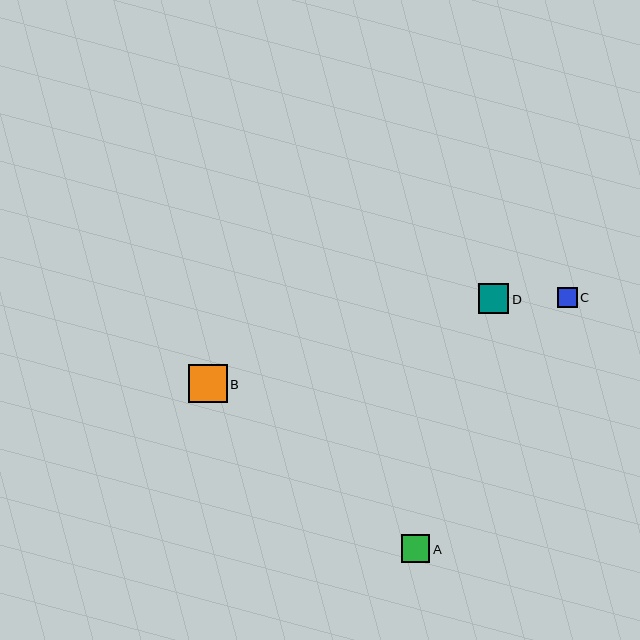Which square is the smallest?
Square C is the smallest with a size of approximately 19 pixels.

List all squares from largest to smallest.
From largest to smallest: B, D, A, C.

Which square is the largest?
Square B is the largest with a size of approximately 38 pixels.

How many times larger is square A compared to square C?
Square A is approximately 1.4 times the size of square C.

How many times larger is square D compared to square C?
Square D is approximately 1.5 times the size of square C.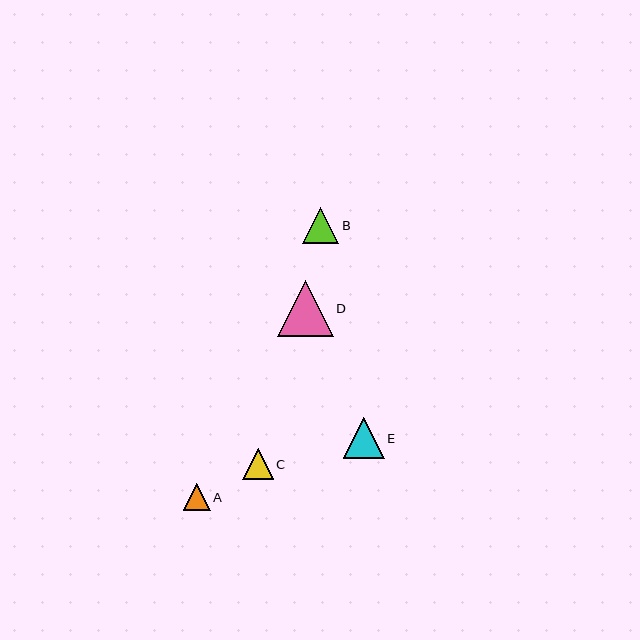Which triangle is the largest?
Triangle D is the largest with a size of approximately 56 pixels.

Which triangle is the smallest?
Triangle A is the smallest with a size of approximately 27 pixels.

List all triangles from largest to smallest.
From largest to smallest: D, E, B, C, A.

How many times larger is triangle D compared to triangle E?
Triangle D is approximately 1.4 times the size of triangle E.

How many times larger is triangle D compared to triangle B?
Triangle D is approximately 1.5 times the size of triangle B.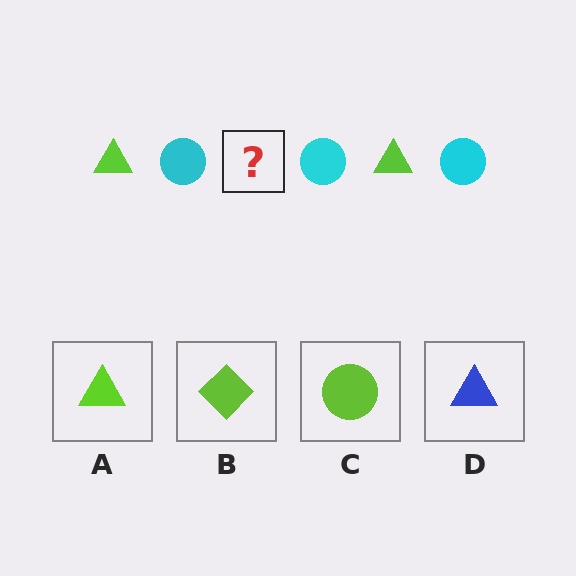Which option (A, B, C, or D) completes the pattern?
A.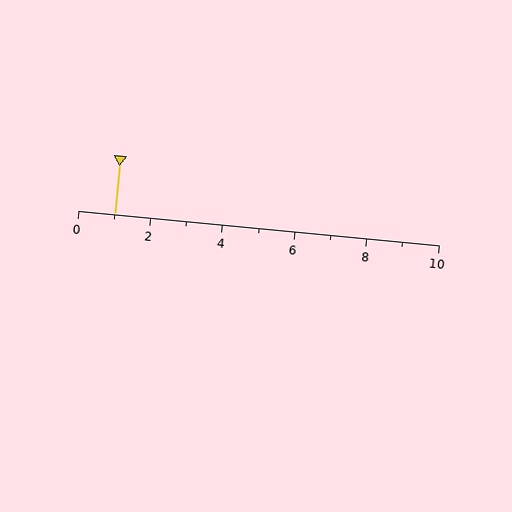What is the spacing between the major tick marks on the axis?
The major ticks are spaced 2 apart.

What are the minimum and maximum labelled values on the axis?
The axis runs from 0 to 10.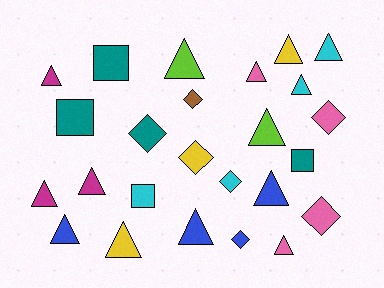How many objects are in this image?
There are 25 objects.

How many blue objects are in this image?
There are 4 blue objects.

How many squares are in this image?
There are 4 squares.